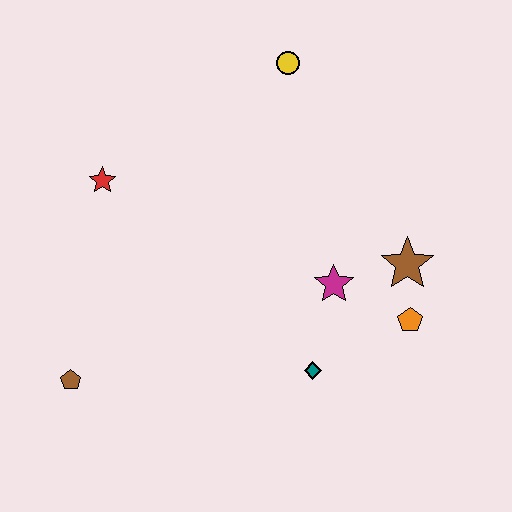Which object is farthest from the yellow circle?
The brown pentagon is farthest from the yellow circle.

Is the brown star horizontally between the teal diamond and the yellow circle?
No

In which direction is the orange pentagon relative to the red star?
The orange pentagon is to the right of the red star.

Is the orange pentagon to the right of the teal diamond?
Yes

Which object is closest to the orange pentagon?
The brown star is closest to the orange pentagon.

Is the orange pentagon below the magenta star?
Yes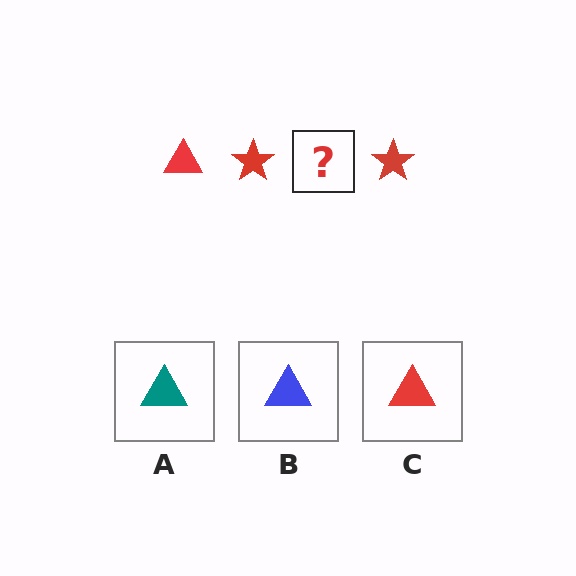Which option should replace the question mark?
Option C.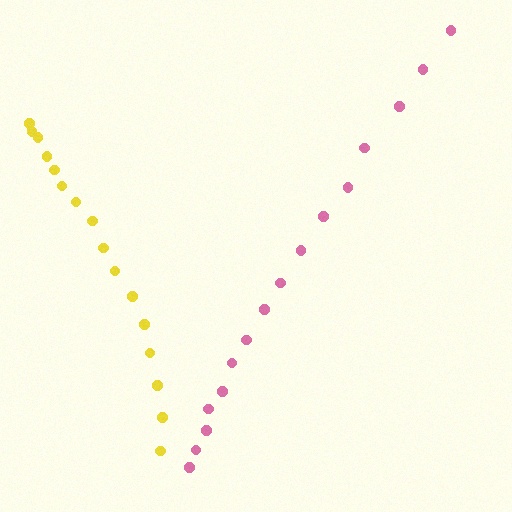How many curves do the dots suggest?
There are 2 distinct paths.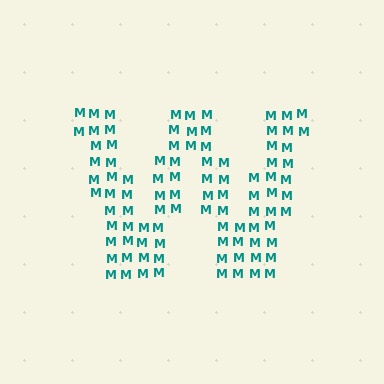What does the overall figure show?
The overall figure shows the letter W.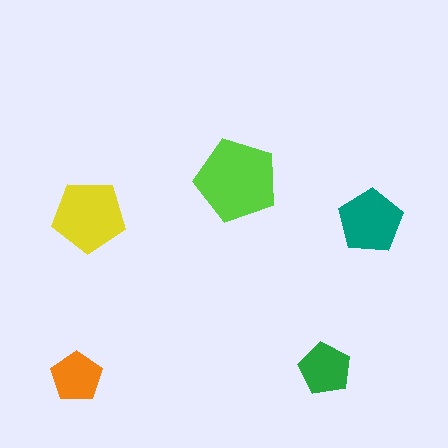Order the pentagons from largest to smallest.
the lime one, the yellow one, the teal one, the green one, the orange one.